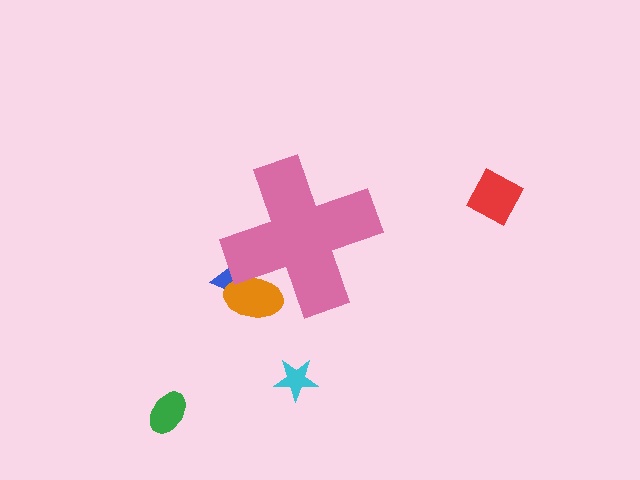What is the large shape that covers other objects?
A pink cross.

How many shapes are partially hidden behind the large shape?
2 shapes are partially hidden.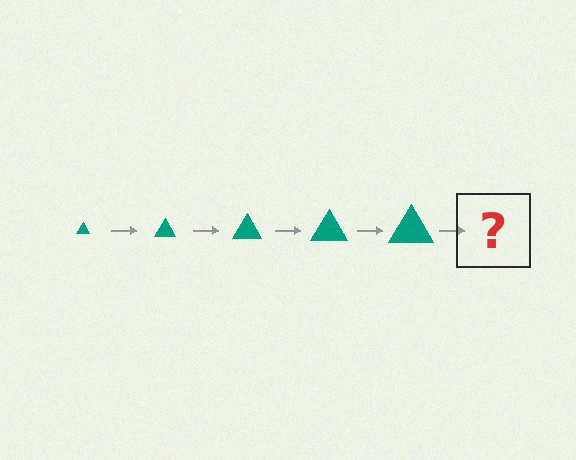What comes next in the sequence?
The next element should be a teal triangle, larger than the previous one.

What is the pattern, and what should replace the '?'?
The pattern is that the triangle gets progressively larger each step. The '?' should be a teal triangle, larger than the previous one.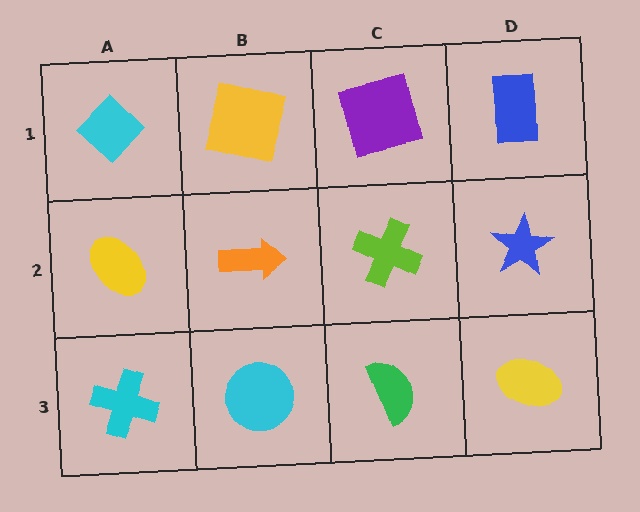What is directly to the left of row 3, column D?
A green semicircle.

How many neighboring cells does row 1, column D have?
2.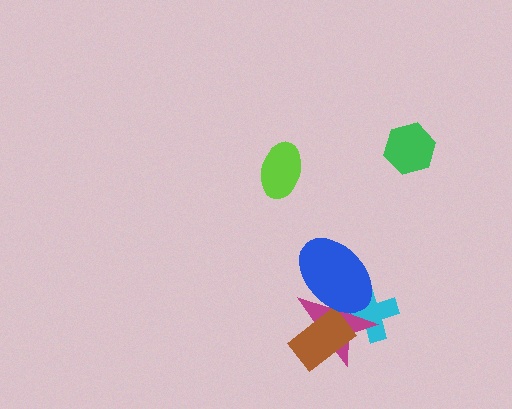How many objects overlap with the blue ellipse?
3 objects overlap with the blue ellipse.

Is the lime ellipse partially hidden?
No, no other shape covers it.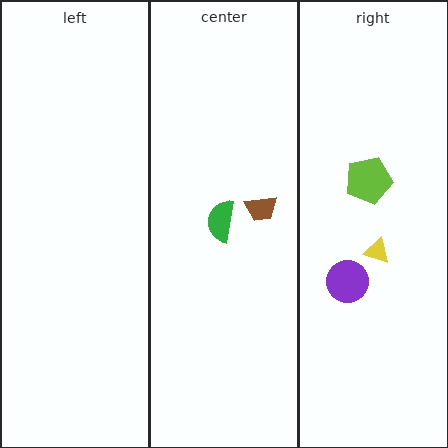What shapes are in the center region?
The brown trapezoid, the green semicircle.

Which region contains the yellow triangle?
The right region.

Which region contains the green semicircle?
The center region.